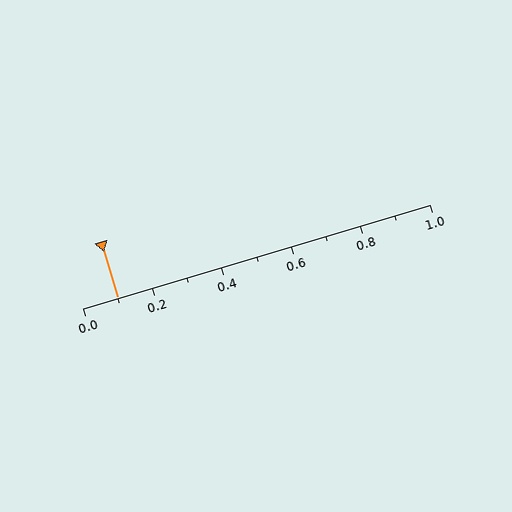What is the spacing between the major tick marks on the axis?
The major ticks are spaced 0.2 apart.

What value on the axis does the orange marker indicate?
The marker indicates approximately 0.1.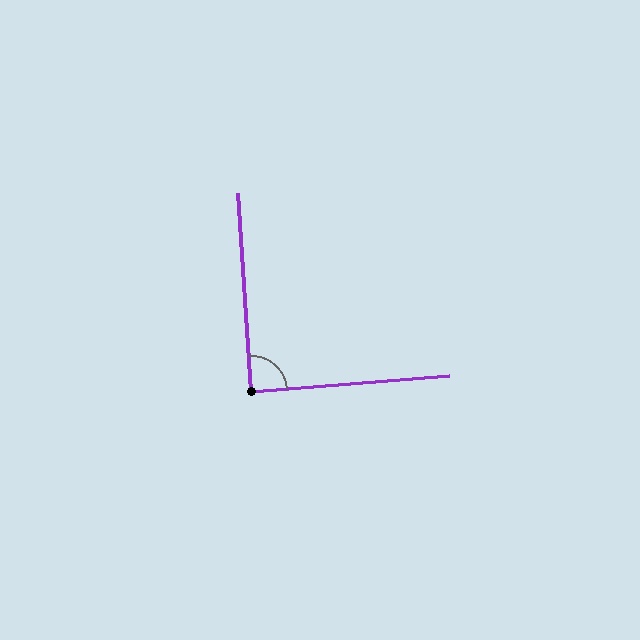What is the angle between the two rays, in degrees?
Approximately 89 degrees.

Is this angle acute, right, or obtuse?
It is approximately a right angle.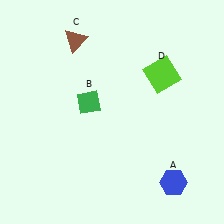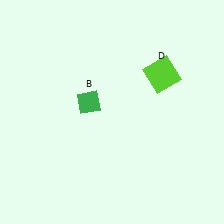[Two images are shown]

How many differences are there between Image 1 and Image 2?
There are 2 differences between the two images.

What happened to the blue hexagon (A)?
The blue hexagon (A) was removed in Image 2. It was in the bottom-right area of Image 1.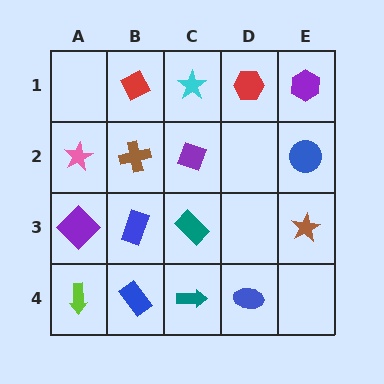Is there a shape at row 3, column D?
No, that cell is empty.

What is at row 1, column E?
A purple hexagon.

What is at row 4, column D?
A blue ellipse.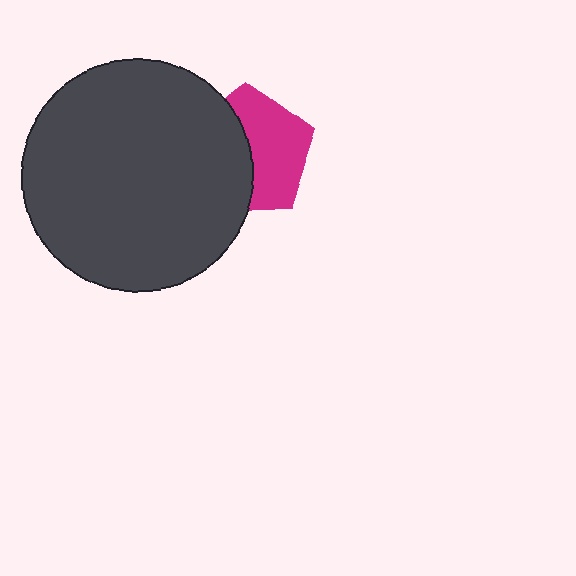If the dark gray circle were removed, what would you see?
You would see the complete magenta pentagon.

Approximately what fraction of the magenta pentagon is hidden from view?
Roughly 48% of the magenta pentagon is hidden behind the dark gray circle.